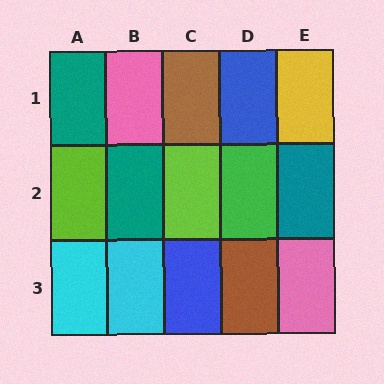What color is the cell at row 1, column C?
Brown.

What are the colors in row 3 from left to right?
Cyan, cyan, blue, brown, pink.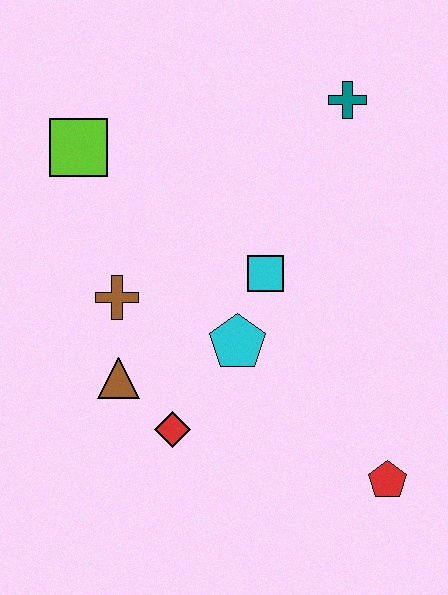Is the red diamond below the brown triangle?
Yes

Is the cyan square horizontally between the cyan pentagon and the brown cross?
No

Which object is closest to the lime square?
The brown cross is closest to the lime square.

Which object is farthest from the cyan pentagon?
The teal cross is farthest from the cyan pentagon.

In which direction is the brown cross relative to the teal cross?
The brown cross is to the left of the teal cross.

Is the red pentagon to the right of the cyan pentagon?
Yes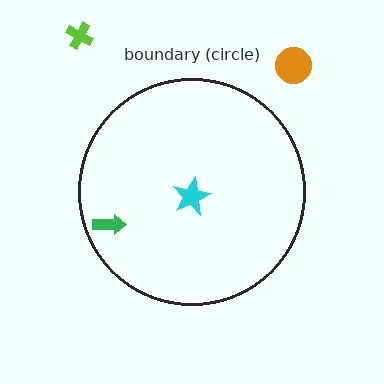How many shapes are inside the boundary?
2 inside, 2 outside.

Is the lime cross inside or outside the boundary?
Outside.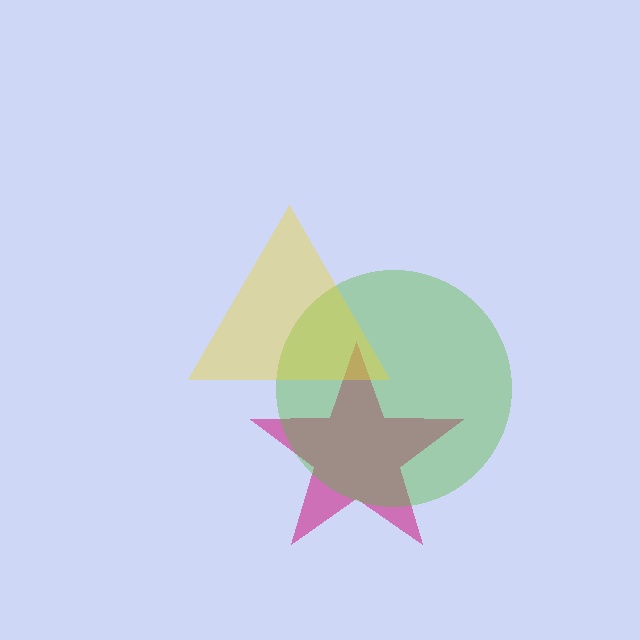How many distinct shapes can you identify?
There are 3 distinct shapes: a magenta star, a lime circle, a yellow triangle.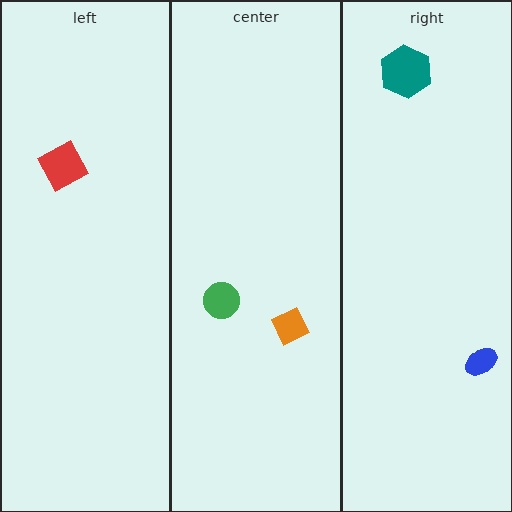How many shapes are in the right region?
2.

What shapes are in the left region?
The red square.